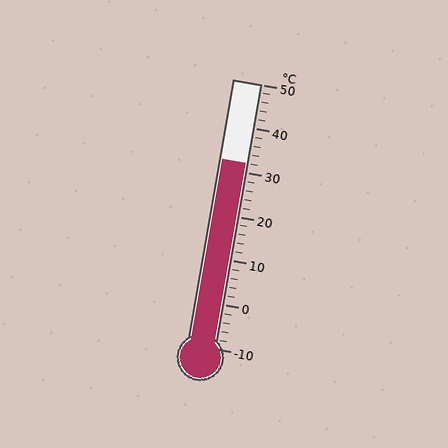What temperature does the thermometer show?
The thermometer shows approximately 32°C.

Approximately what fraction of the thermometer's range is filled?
The thermometer is filled to approximately 70% of its range.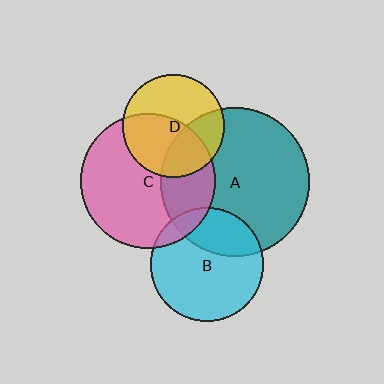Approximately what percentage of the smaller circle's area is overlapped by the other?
Approximately 30%.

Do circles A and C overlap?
Yes.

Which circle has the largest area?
Circle A (teal).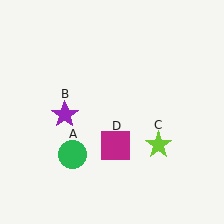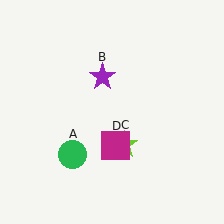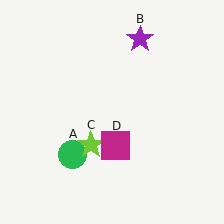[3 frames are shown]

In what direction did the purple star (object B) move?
The purple star (object B) moved up and to the right.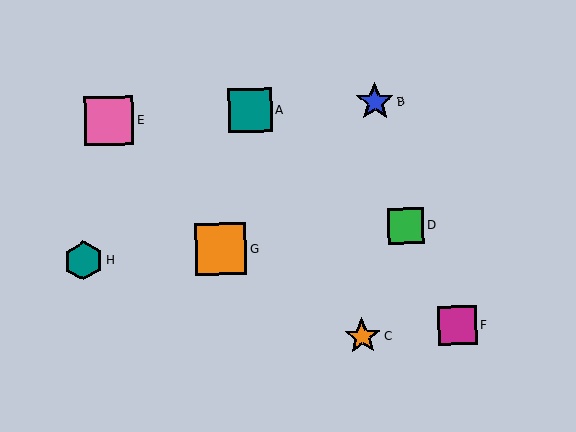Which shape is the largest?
The orange square (labeled G) is the largest.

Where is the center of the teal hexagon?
The center of the teal hexagon is at (84, 261).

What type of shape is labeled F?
Shape F is a magenta square.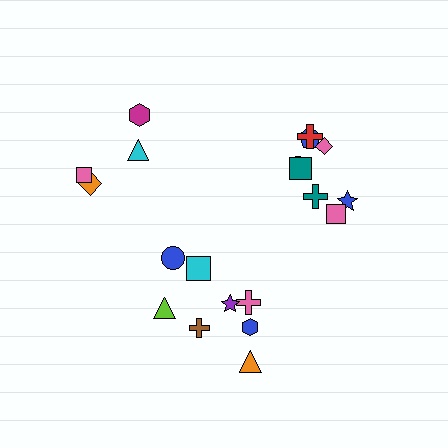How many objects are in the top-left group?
There are 4 objects.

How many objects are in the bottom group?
There are 8 objects.